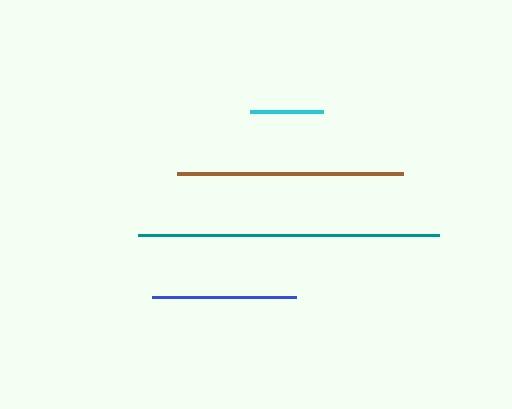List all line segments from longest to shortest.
From longest to shortest: teal, brown, blue, cyan.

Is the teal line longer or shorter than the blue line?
The teal line is longer than the blue line.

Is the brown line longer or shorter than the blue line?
The brown line is longer than the blue line.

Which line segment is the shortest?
The cyan line is the shortest at approximately 74 pixels.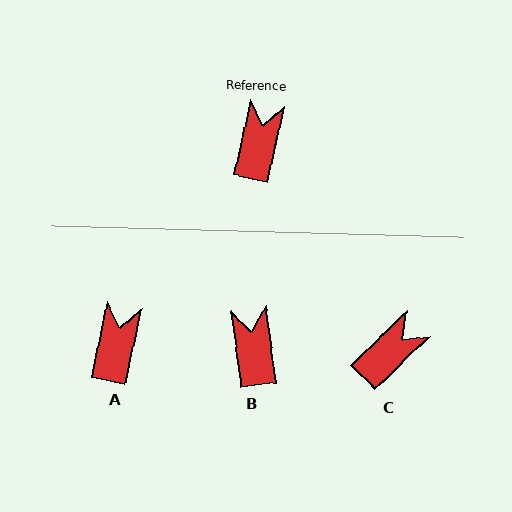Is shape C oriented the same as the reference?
No, it is off by about 34 degrees.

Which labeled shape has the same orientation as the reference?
A.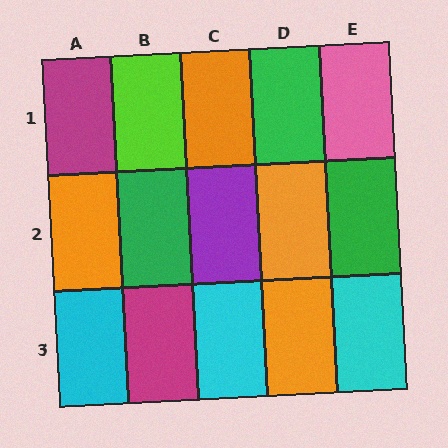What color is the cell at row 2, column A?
Orange.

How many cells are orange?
4 cells are orange.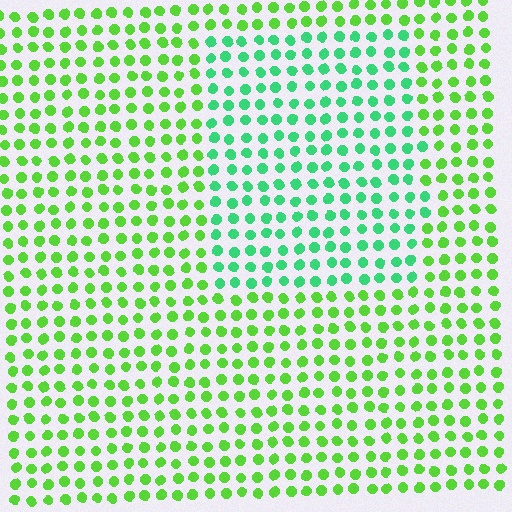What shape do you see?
I see a rectangle.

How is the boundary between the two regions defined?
The boundary is defined purely by a slight shift in hue (about 37 degrees). Spacing, size, and orientation are identical on both sides.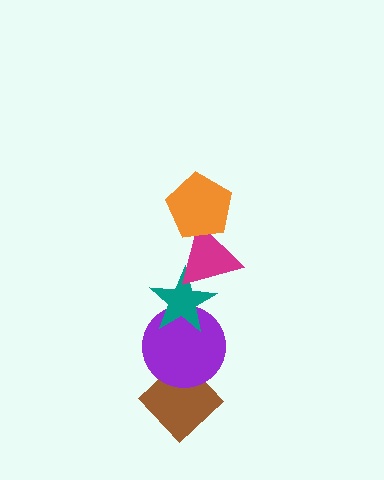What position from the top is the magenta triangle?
The magenta triangle is 2nd from the top.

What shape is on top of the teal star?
The magenta triangle is on top of the teal star.